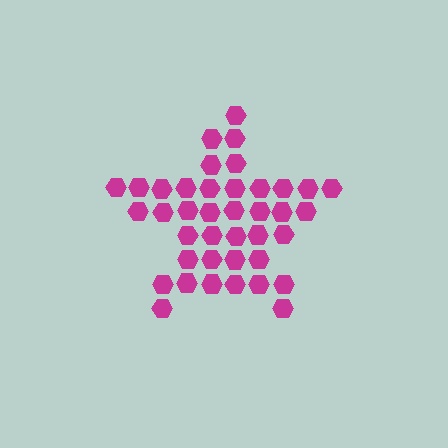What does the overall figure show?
The overall figure shows a star.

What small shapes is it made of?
It is made of small hexagons.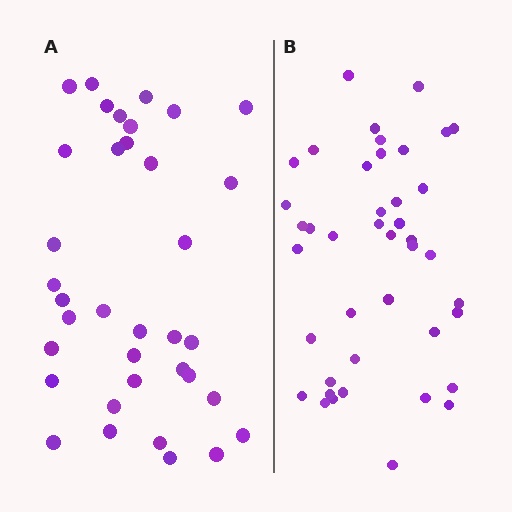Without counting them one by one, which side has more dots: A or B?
Region B (the right region) has more dots.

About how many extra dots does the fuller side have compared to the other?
Region B has about 6 more dots than region A.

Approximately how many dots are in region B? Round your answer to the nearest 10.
About 40 dots. (The exact count is 42, which rounds to 40.)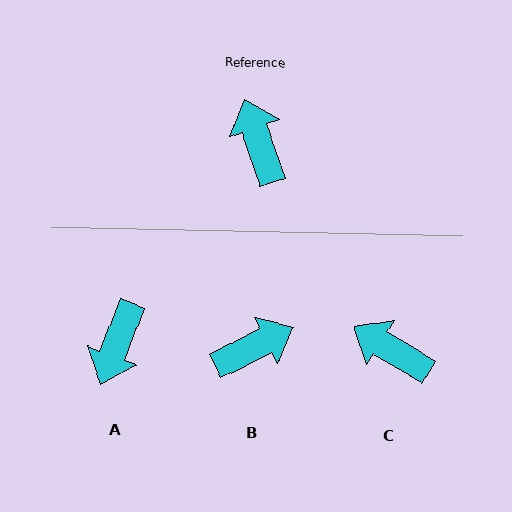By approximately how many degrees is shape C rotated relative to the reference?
Approximately 40 degrees counter-clockwise.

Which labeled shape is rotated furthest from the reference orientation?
A, about 140 degrees away.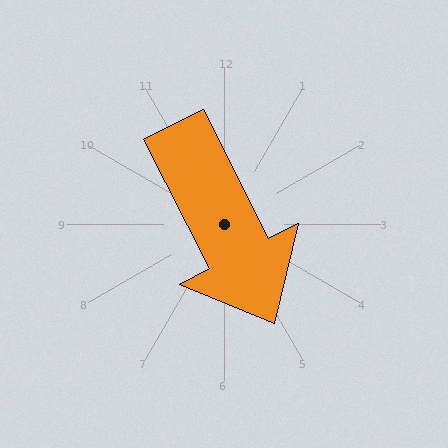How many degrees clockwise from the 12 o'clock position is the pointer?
Approximately 153 degrees.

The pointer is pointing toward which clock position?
Roughly 5 o'clock.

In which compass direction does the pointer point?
Southeast.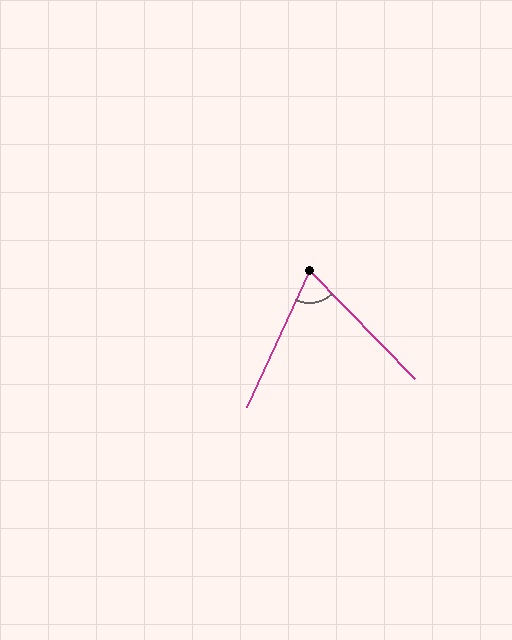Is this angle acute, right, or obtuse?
It is acute.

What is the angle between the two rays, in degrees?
Approximately 69 degrees.